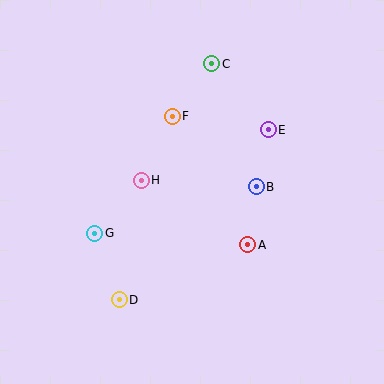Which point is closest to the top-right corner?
Point E is closest to the top-right corner.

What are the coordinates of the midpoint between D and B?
The midpoint between D and B is at (188, 243).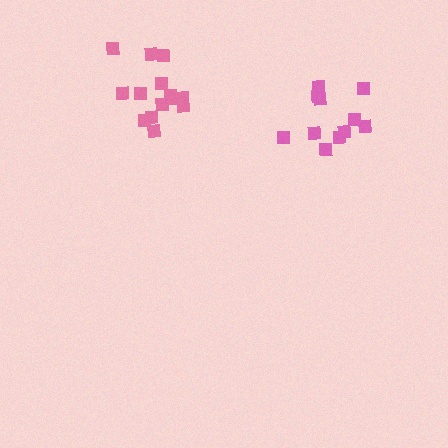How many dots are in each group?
Group 1: 12 dots, Group 2: 14 dots (26 total).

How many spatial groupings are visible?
There are 2 spatial groupings.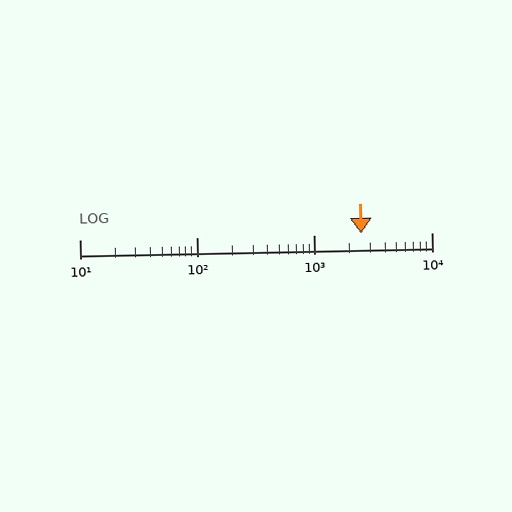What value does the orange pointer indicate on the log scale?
The pointer indicates approximately 2500.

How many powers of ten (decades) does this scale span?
The scale spans 3 decades, from 10 to 10000.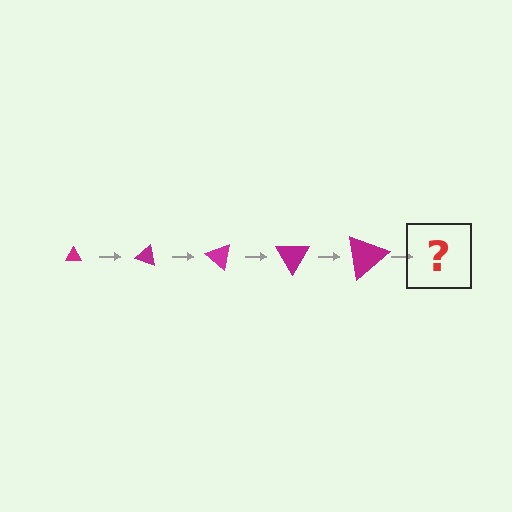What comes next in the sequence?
The next element should be a triangle, larger than the previous one and rotated 100 degrees from the start.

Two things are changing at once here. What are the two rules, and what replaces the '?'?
The two rules are that the triangle grows larger each step and it rotates 20 degrees each step. The '?' should be a triangle, larger than the previous one and rotated 100 degrees from the start.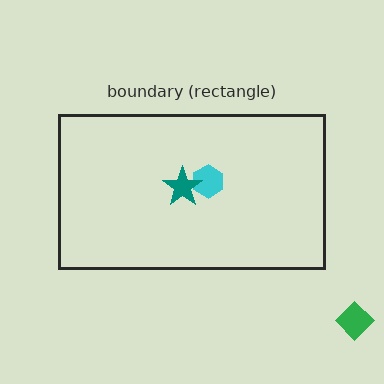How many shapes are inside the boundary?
2 inside, 1 outside.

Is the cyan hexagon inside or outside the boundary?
Inside.